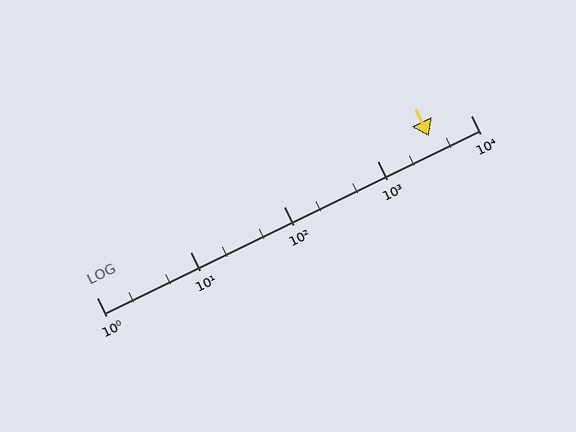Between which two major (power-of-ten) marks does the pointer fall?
The pointer is between 1000 and 10000.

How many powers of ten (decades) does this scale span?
The scale spans 4 decades, from 1 to 10000.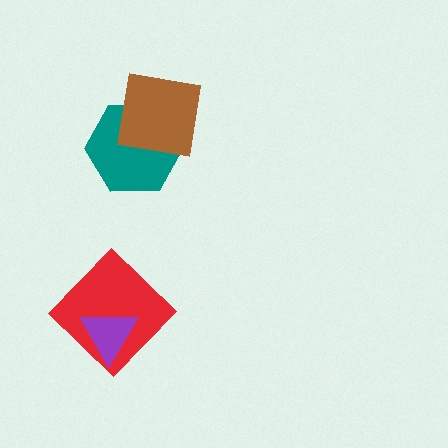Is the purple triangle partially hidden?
No, no other shape covers it.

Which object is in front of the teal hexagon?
The brown square is in front of the teal hexagon.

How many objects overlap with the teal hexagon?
1 object overlaps with the teal hexagon.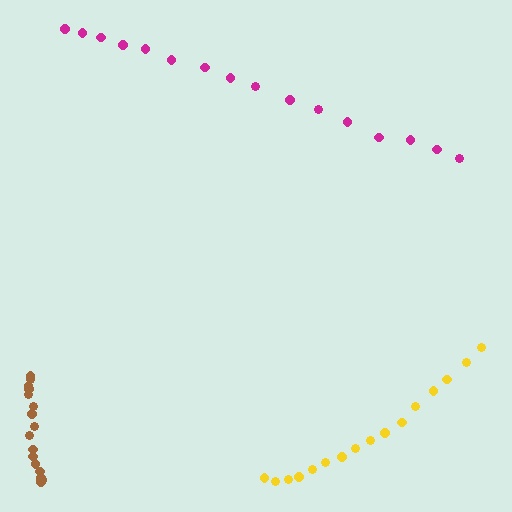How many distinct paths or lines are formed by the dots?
There are 3 distinct paths.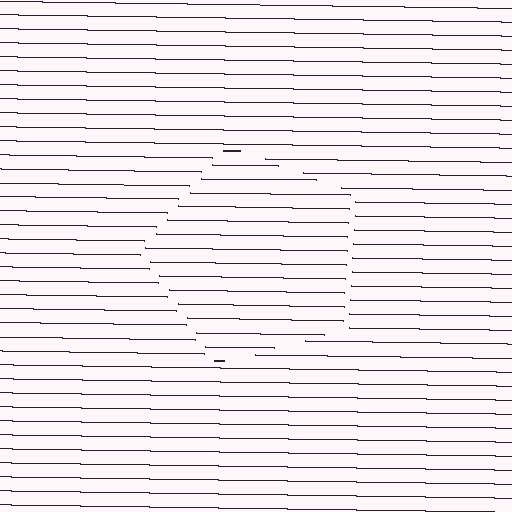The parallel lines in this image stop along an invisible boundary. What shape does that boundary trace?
An illusory pentagon. The interior of the shape contains the same grating, shifted by half a period — the contour is defined by the phase discontinuity where line-ends from the inner and outer gratings abut.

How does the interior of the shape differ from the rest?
The interior of the shape contains the same grating, shifted by half a period — the contour is defined by the phase discontinuity where line-ends from the inner and outer gratings abut.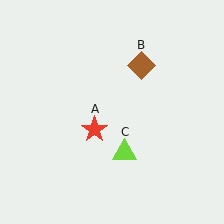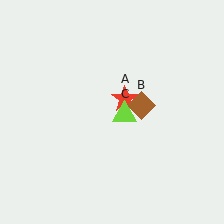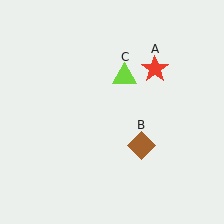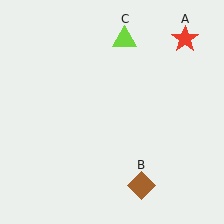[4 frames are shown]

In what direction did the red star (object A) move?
The red star (object A) moved up and to the right.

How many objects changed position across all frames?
3 objects changed position: red star (object A), brown diamond (object B), lime triangle (object C).